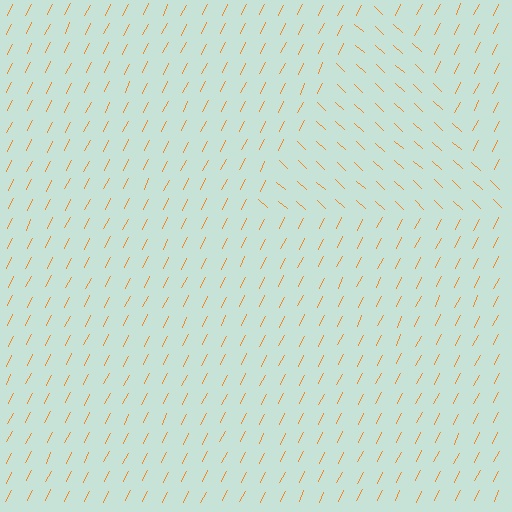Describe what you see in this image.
The image is filled with small orange line segments. A triangle region in the image has lines oriented differently from the surrounding lines, creating a visible texture boundary.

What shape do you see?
I see a triangle.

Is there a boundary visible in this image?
Yes, there is a texture boundary formed by a change in line orientation.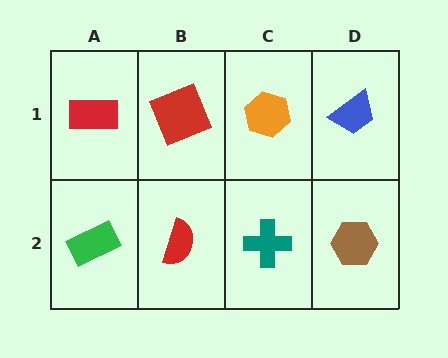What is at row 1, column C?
An orange hexagon.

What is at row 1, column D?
A blue trapezoid.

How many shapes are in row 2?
4 shapes.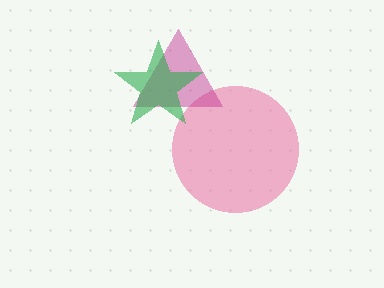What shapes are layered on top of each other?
The layered shapes are: a pink circle, a magenta triangle, a green star.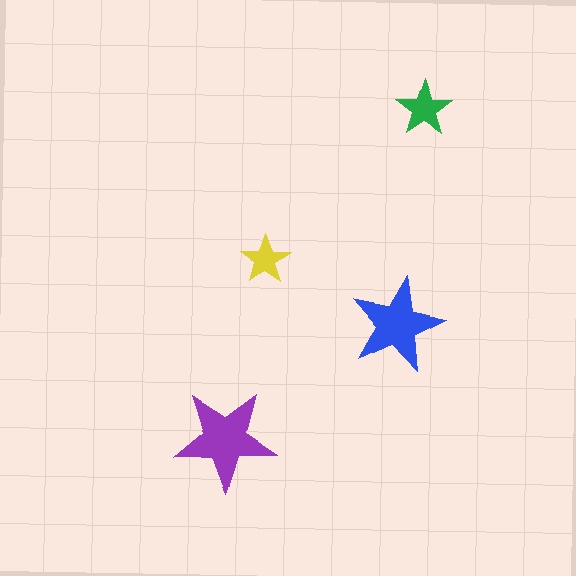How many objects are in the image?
There are 4 objects in the image.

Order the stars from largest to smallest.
the purple one, the blue one, the green one, the yellow one.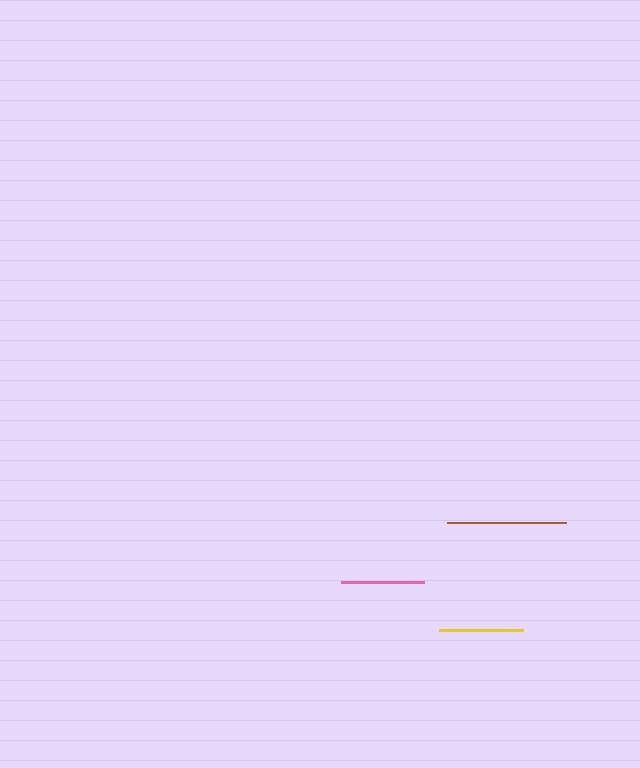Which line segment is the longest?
The brown line is the longest at approximately 119 pixels.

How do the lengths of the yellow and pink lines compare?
The yellow and pink lines are approximately the same length.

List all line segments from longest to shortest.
From longest to shortest: brown, yellow, pink.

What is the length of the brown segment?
The brown segment is approximately 119 pixels long.